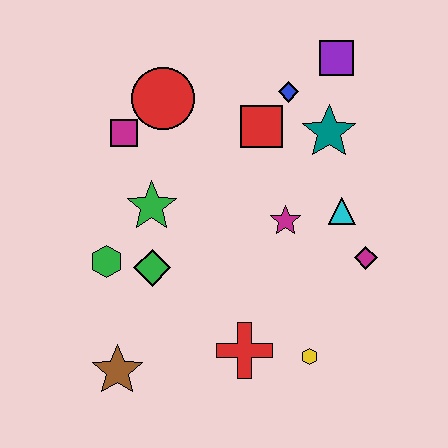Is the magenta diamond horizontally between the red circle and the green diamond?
No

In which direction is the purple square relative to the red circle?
The purple square is to the right of the red circle.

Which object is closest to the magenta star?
The cyan triangle is closest to the magenta star.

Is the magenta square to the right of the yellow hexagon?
No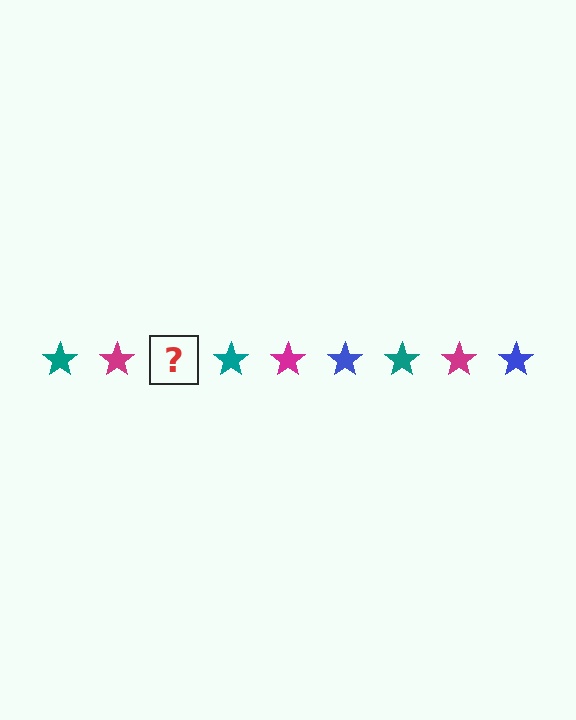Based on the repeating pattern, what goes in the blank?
The blank should be a blue star.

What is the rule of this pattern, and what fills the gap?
The rule is that the pattern cycles through teal, magenta, blue stars. The gap should be filled with a blue star.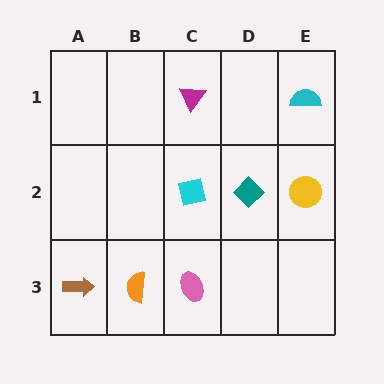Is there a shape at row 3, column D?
No, that cell is empty.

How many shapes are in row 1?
2 shapes.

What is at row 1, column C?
A magenta triangle.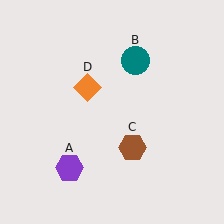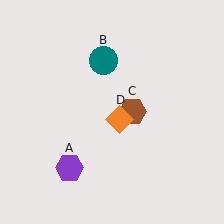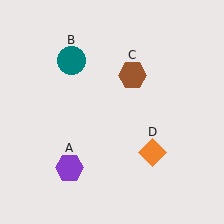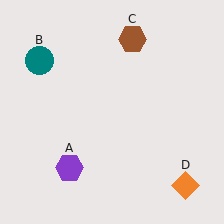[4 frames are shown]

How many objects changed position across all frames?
3 objects changed position: teal circle (object B), brown hexagon (object C), orange diamond (object D).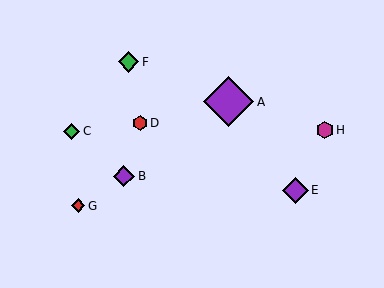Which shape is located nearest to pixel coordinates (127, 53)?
The green diamond (labeled F) at (128, 62) is nearest to that location.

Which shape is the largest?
The purple diamond (labeled A) is the largest.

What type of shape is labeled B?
Shape B is a purple diamond.